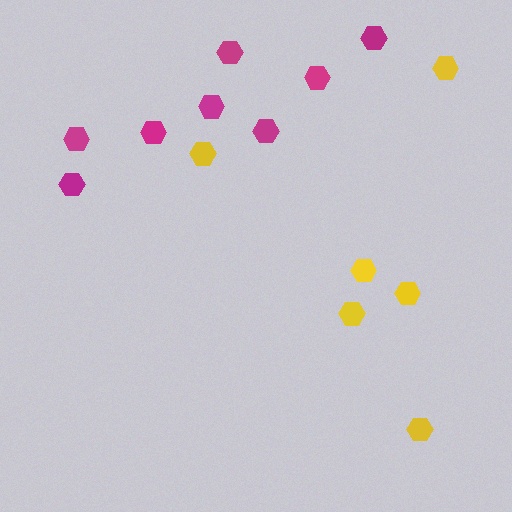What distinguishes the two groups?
There are 2 groups: one group of magenta hexagons (8) and one group of yellow hexagons (6).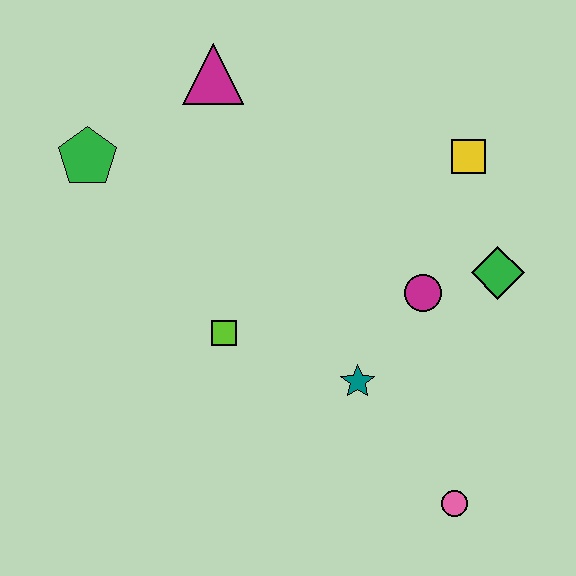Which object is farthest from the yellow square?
The green pentagon is farthest from the yellow square.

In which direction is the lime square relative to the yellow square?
The lime square is to the left of the yellow square.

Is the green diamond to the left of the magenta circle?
No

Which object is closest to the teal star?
The magenta circle is closest to the teal star.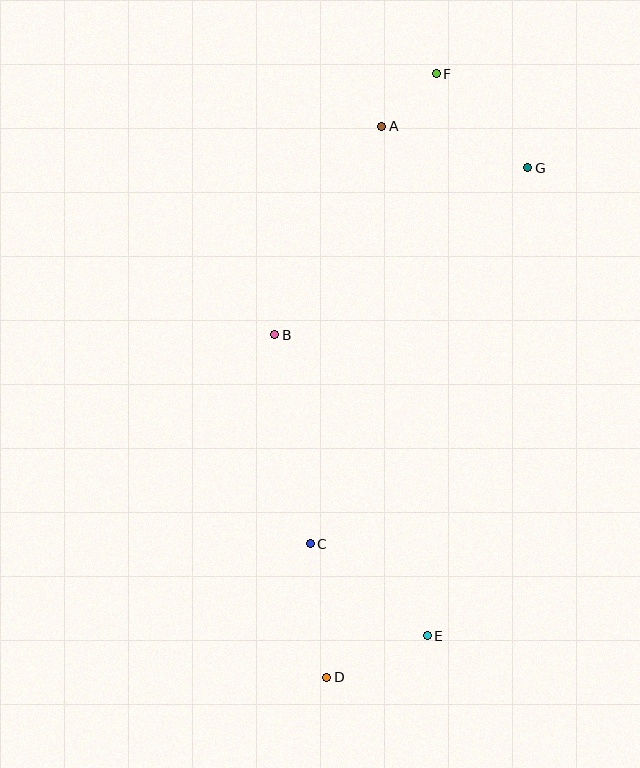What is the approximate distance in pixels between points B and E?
The distance between B and E is approximately 338 pixels.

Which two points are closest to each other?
Points A and F are closest to each other.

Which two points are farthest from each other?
Points D and F are farthest from each other.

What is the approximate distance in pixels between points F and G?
The distance between F and G is approximately 131 pixels.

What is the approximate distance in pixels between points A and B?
The distance between A and B is approximately 234 pixels.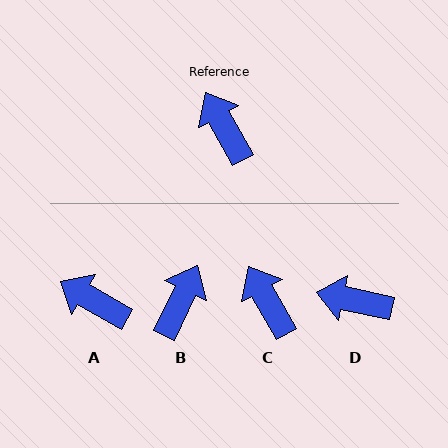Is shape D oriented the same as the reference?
No, it is off by about 49 degrees.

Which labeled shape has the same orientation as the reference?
C.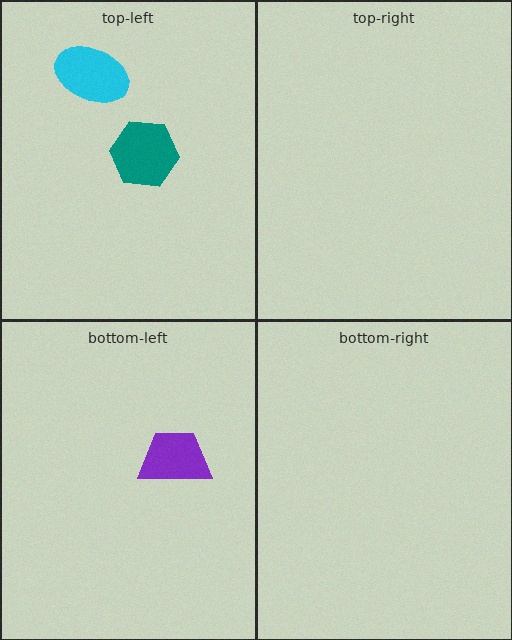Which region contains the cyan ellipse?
The top-left region.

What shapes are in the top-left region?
The teal hexagon, the cyan ellipse.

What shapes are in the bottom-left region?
The purple trapezoid.